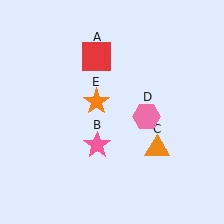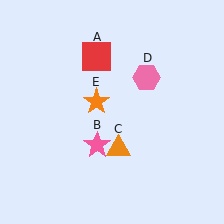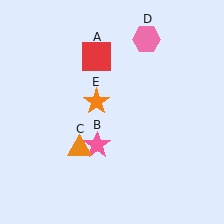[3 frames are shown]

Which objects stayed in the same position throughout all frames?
Red square (object A) and pink star (object B) and orange star (object E) remained stationary.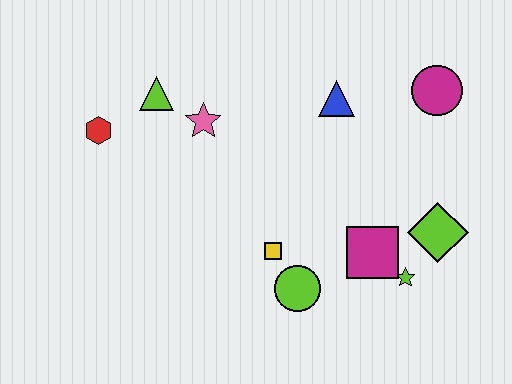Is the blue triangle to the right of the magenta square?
No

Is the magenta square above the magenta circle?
No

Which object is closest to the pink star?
The lime triangle is closest to the pink star.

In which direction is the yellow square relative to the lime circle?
The yellow square is above the lime circle.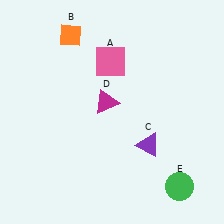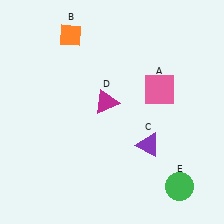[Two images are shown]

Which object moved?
The pink square (A) moved right.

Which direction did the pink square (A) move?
The pink square (A) moved right.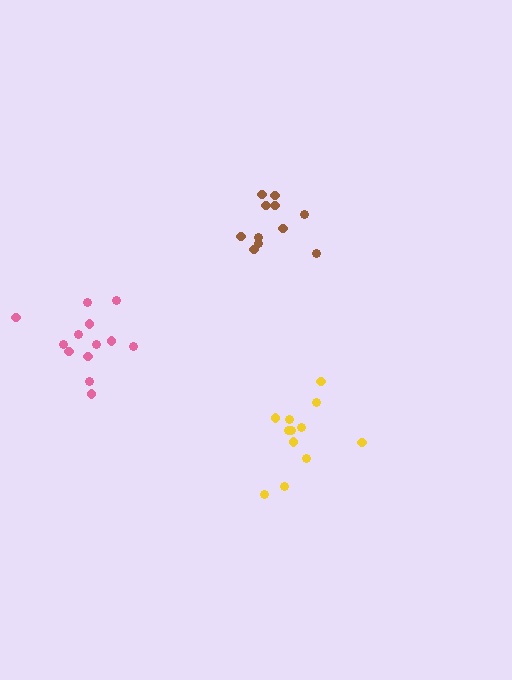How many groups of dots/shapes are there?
There are 3 groups.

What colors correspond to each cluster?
The clusters are colored: brown, pink, yellow.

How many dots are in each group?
Group 1: 11 dots, Group 2: 13 dots, Group 3: 13 dots (37 total).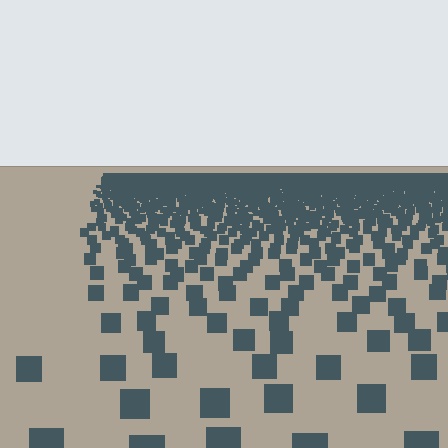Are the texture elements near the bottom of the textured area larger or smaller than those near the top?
Larger. Near the bottom, elements are closer to the viewer and appear at a bigger on-screen size.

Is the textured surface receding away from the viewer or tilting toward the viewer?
The surface is receding away from the viewer. Texture elements get smaller and denser toward the top.